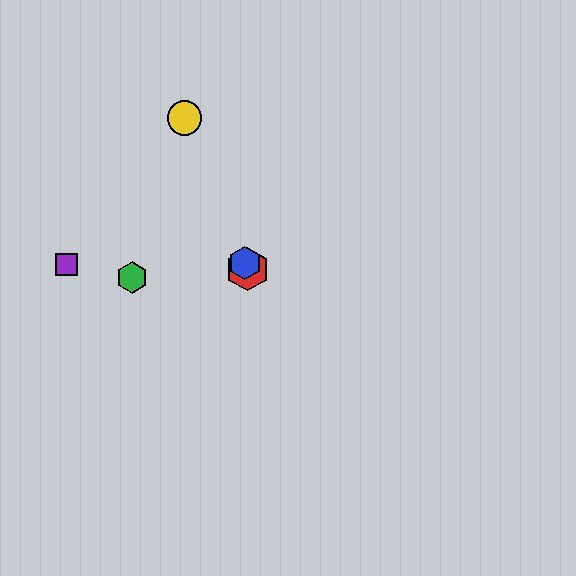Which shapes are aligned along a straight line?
The red hexagon, the blue hexagon, the yellow circle are aligned along a straight line.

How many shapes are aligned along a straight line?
3 shapes (the red hexagon, the blue hexagon, the yellow circle) are aligned along a straight line.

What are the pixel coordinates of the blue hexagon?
The blue hexagon is at (245, 263).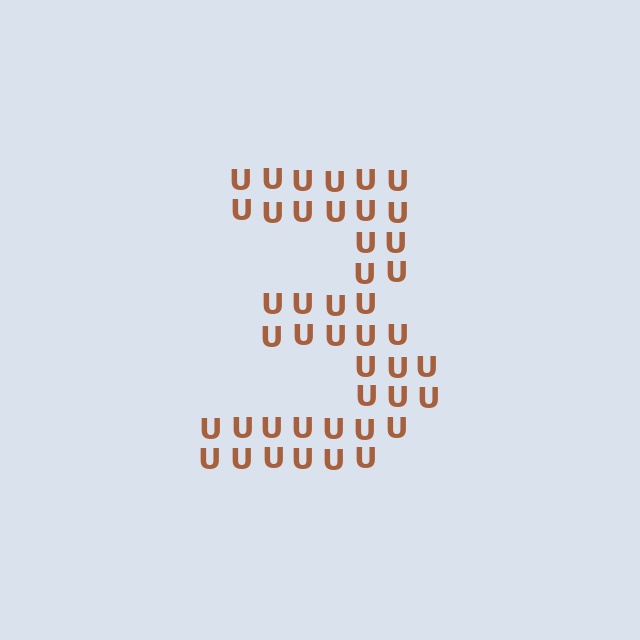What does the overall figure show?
The overall figure shows the digit 3.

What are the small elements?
The small elements are letter U's.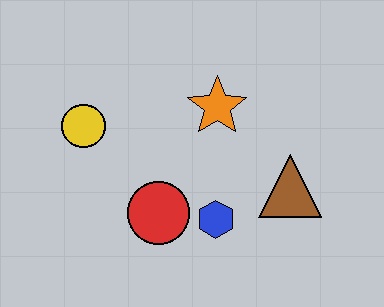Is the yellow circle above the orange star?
No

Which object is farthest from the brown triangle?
The yellow circle is farthest from the brown triangle.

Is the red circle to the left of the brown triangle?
Yes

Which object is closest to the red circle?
The blue hexagon is closest to the red circle.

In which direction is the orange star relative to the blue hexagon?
The orange star is above the blue hexagon.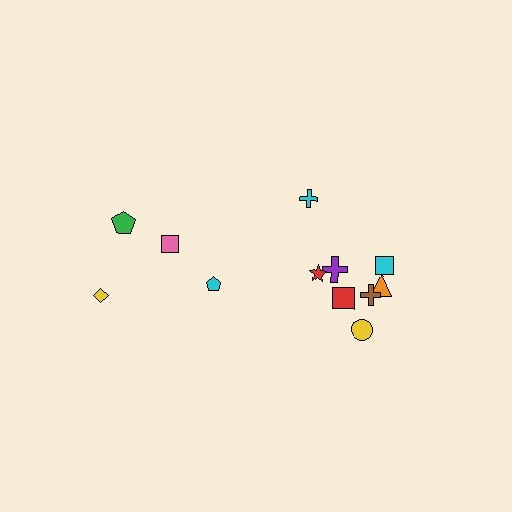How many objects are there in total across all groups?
There are 12 objects.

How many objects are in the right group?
There are 8 objects.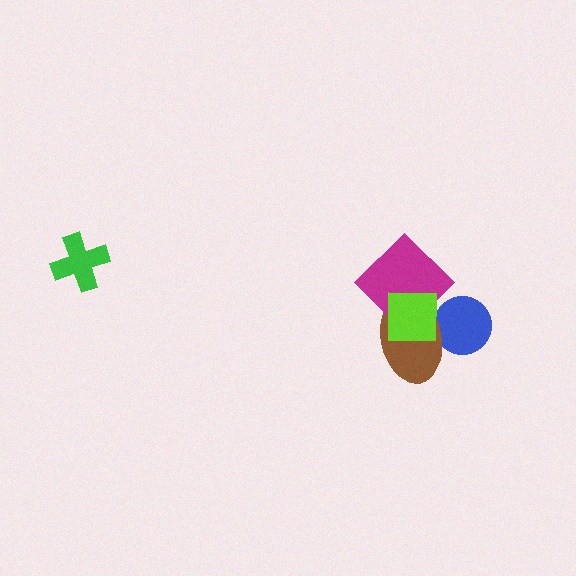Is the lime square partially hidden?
No, no other shape covers it.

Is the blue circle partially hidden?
Yes, it is partially covered by another shape.